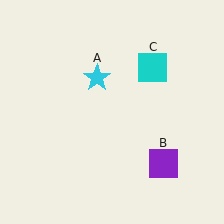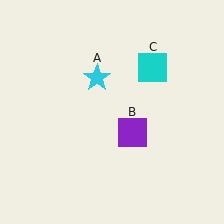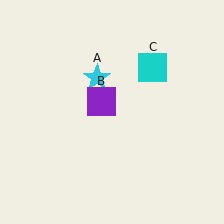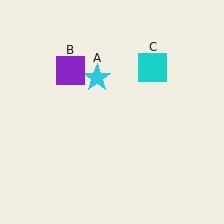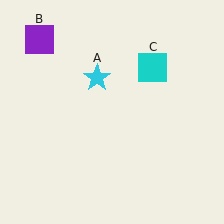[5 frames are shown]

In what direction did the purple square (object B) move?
The purple square (object B) moved up and to the left.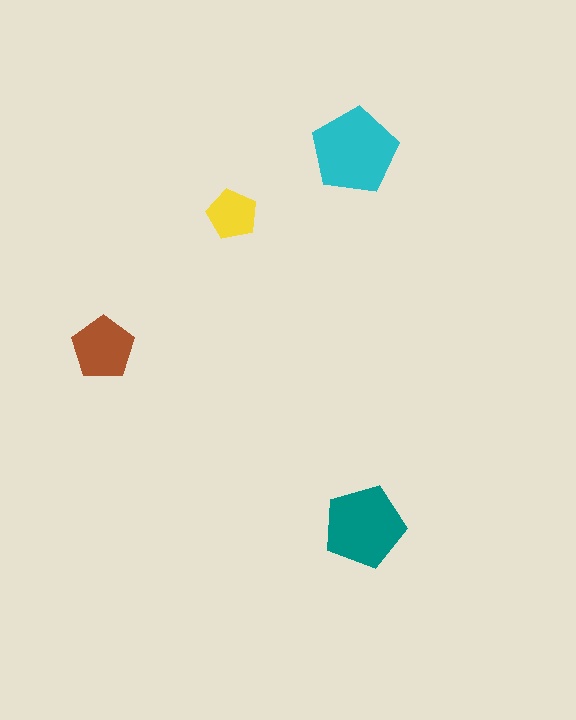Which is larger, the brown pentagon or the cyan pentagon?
The cyan one.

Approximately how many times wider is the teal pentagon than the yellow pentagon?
About 1.5 times wider.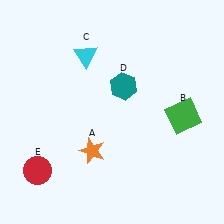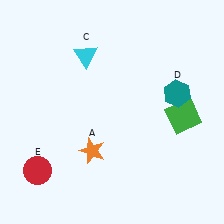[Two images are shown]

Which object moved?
The teal hexagon (D) moved right.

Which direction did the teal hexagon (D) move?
The teal hexagon (D) moved right.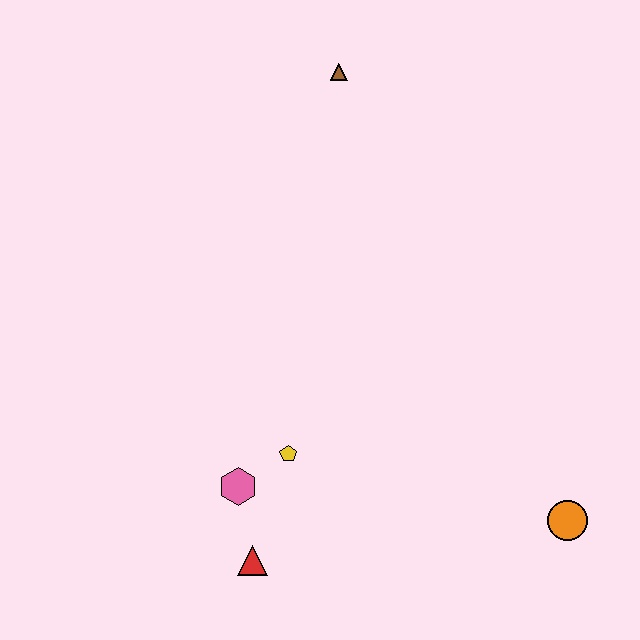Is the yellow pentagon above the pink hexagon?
Yes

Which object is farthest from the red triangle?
The brown triangle is farthest from the red triangle.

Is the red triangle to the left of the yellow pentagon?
Yes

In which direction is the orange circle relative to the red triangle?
The orange circle is to the right of the red triangle.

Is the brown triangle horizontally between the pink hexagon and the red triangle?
No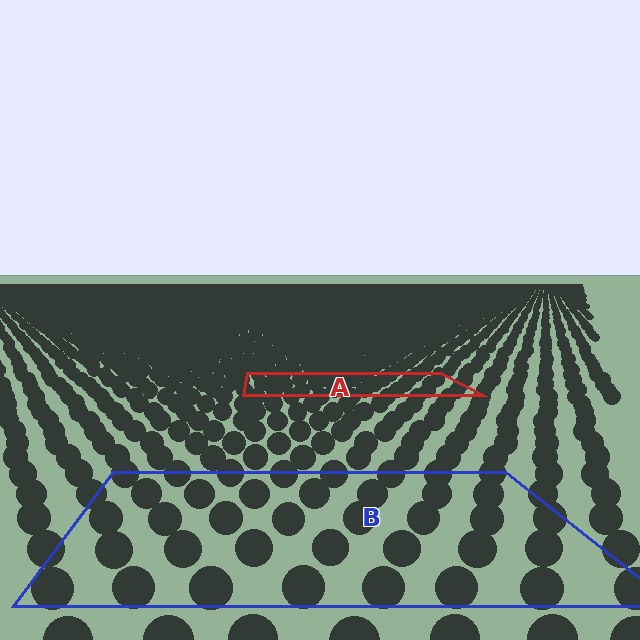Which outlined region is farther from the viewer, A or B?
Region A is farther from the viewer — the texture elements inside it appear smaller and more densely packed.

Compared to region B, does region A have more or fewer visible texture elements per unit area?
Region A has more texture elements per unit area — they are packed more densely because it is farther away.